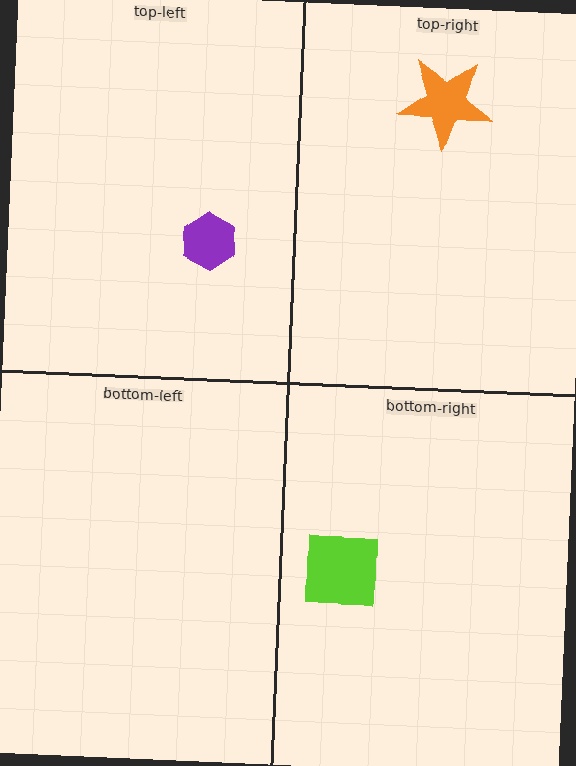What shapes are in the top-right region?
The orange star.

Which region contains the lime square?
The bottom-right region.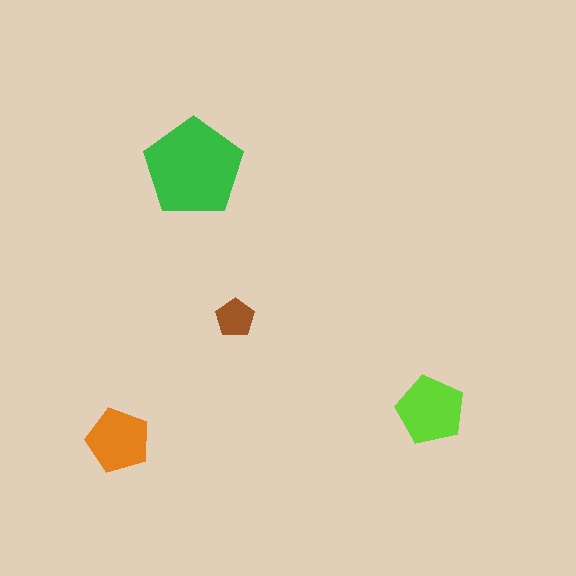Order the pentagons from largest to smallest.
the green one, the lime one, the orange one, the brown one.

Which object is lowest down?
The orange pentagon is bottommost.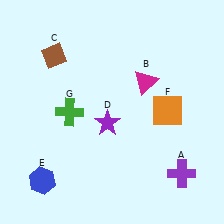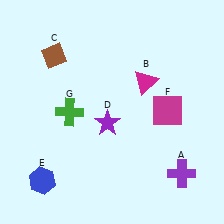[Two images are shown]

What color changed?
The square (F) changed from orange in Image 1 to magenta in Image 2.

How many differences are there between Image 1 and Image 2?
There is 1 difference between the two images.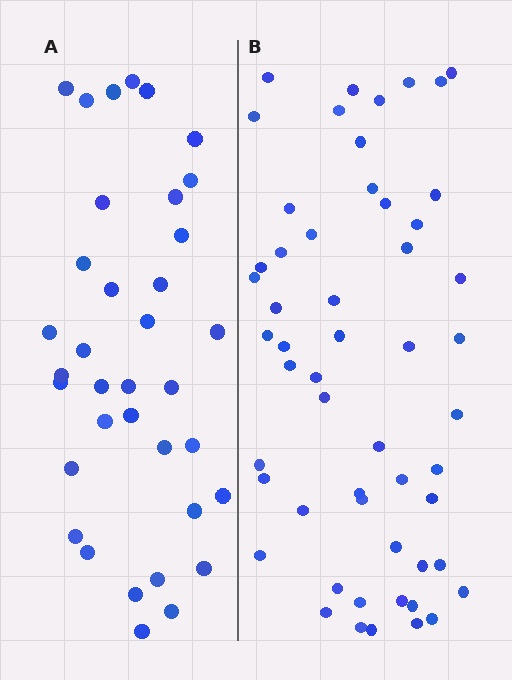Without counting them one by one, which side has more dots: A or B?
Region B (the right region) has more dots.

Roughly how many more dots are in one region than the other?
Region B has approximately 20 more dots than region A.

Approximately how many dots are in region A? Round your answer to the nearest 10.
About 40 dots. (The exact count is 36, which rounds to 40.)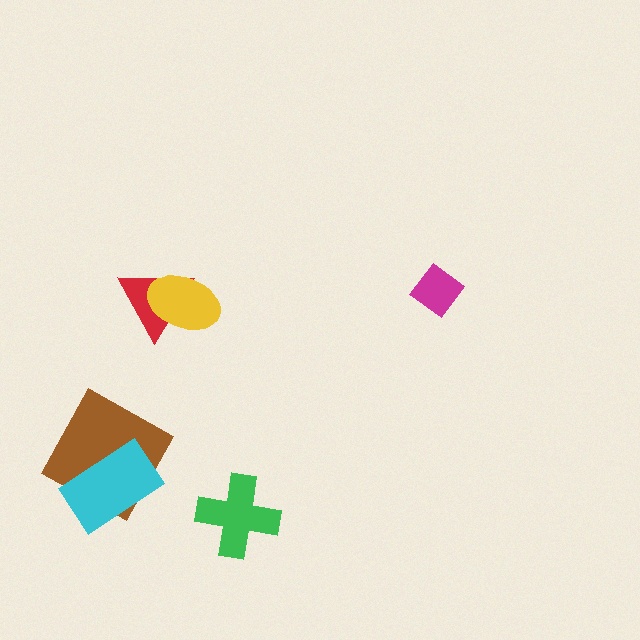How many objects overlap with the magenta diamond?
0 objects overlap with the magenta diamond.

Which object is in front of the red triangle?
The yellow ellipse is in front of the red triangle.